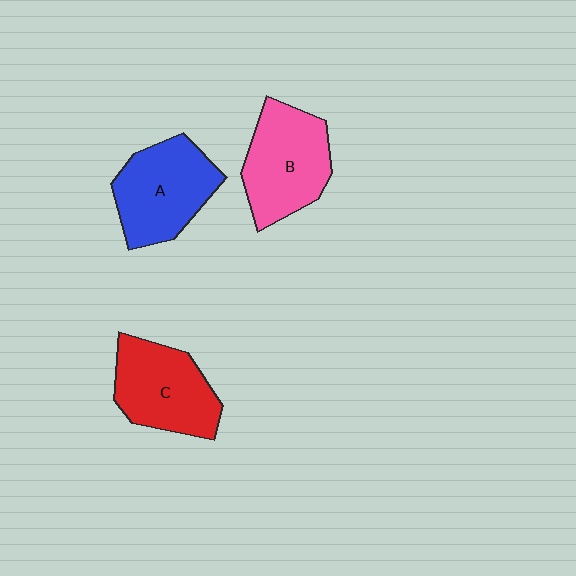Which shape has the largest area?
Shape A (blue).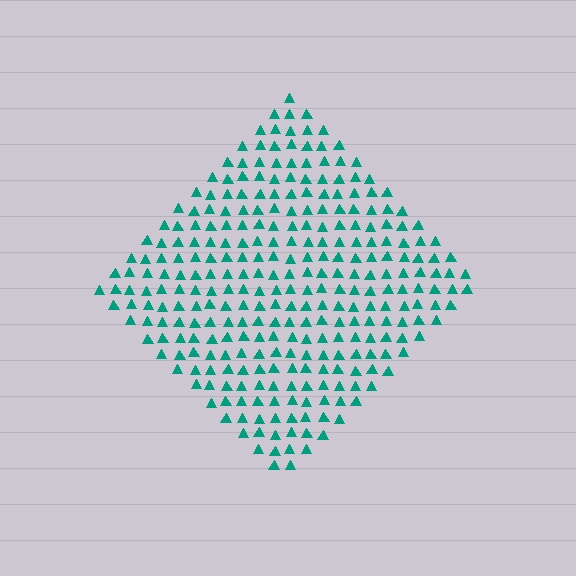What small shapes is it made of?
It is made of small triangles.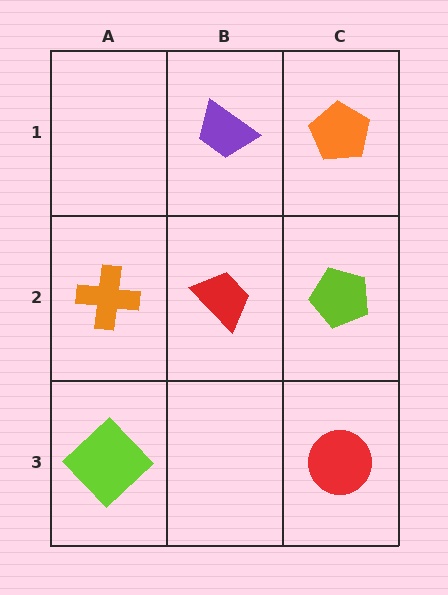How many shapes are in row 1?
2 shapes.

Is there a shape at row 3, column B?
No, that cell is empty.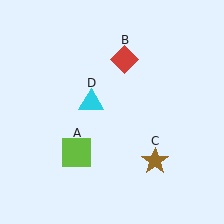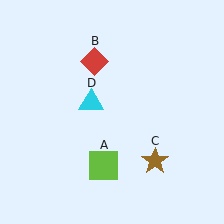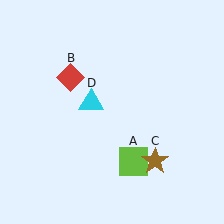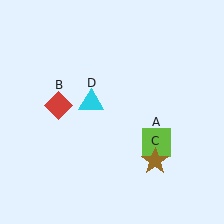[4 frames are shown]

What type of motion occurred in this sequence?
The lime square (object A), red diamond (object B) rotated counterclockwise around the center of the scene.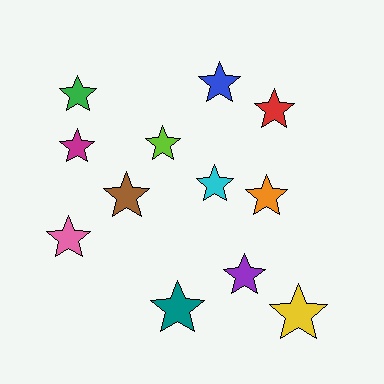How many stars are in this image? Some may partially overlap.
There are 12 stars.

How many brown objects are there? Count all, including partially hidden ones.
There is 1 brown object.